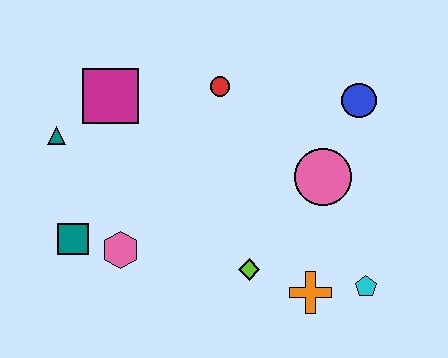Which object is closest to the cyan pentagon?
The orange cross is closest to the cyan pentagon.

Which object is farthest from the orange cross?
The teal triangle is farthest from the orange cross.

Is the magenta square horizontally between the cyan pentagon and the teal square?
Yes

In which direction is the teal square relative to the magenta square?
The teal square is below the magenta square.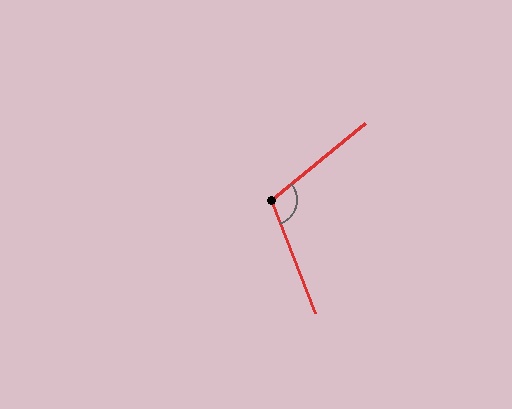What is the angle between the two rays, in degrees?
Approximately 108 degrees.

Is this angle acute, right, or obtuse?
It is obtuse.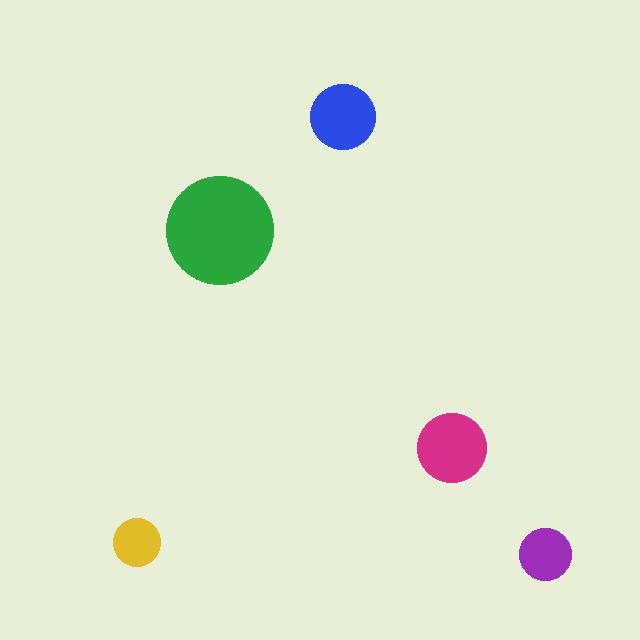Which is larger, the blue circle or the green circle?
The green one.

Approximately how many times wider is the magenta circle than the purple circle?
About 1.5 times wider.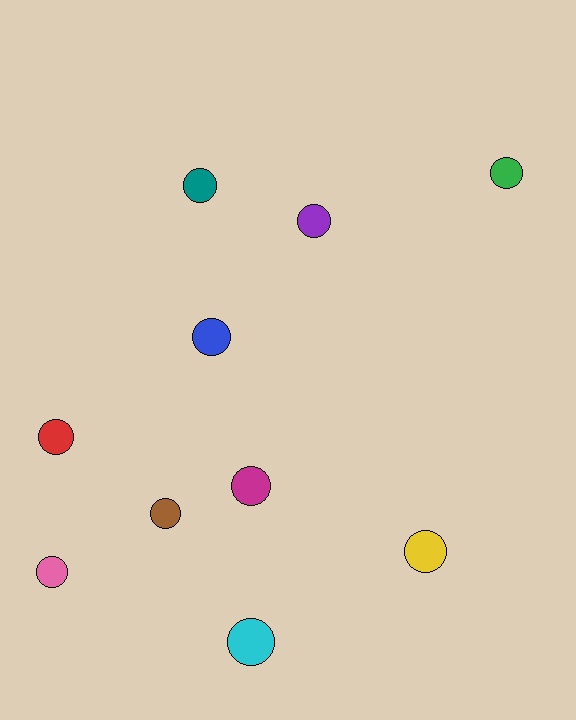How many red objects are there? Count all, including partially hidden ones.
There is 1 red object.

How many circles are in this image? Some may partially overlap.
There are 10 circles.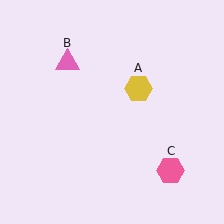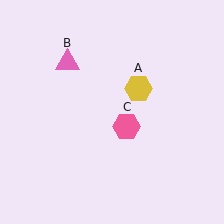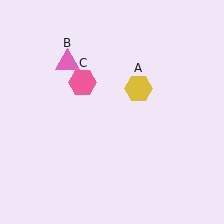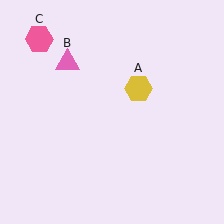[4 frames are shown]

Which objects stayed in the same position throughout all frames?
Yellow hexagon (object A) and pink triangle (object B) remained stationary.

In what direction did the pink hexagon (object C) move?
The pink hexagon (object C) moved up and to the left.